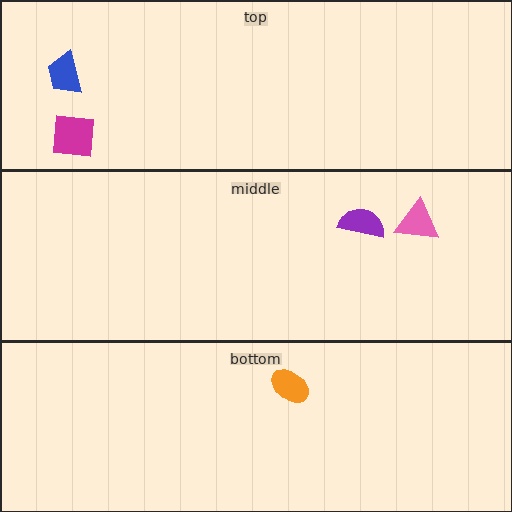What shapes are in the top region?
The blue trapezoid, the magenta square.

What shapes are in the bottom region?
The orange ellipse.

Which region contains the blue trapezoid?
The top region.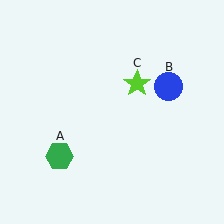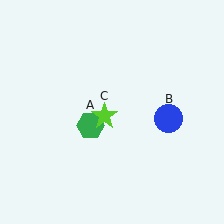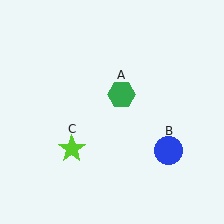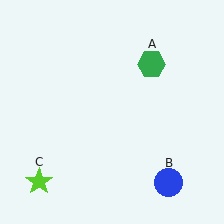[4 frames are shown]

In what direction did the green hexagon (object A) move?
The green hexagon (object A) moved up and to the right.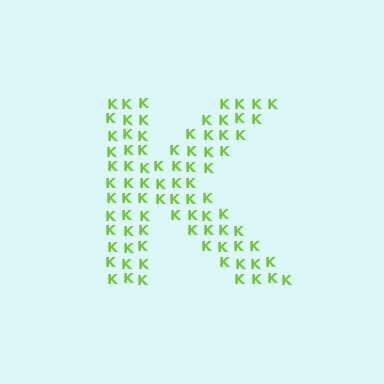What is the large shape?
The large shape is the letter K.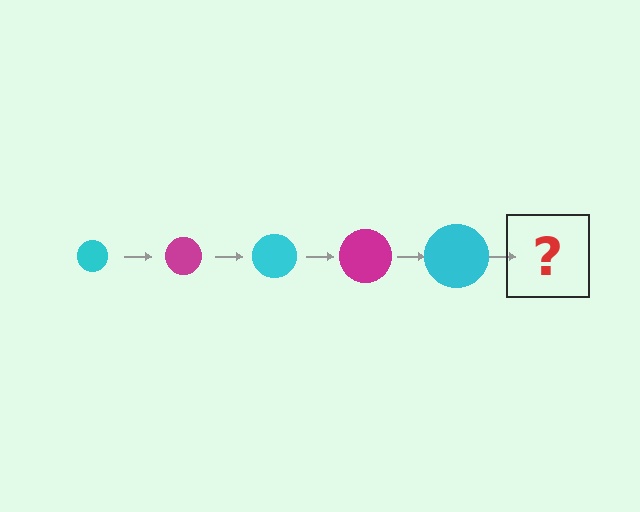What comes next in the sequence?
The next element should be a magenta circle, larger than the previous one.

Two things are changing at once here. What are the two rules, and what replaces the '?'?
The two rules are that the circle grows larger each step and the color cycles through cyan and magenta. The '?' should be a magenta circle, larger than the previous one.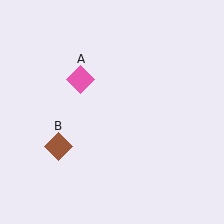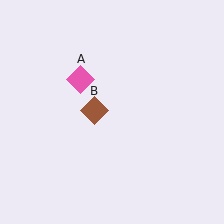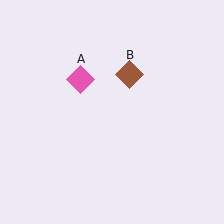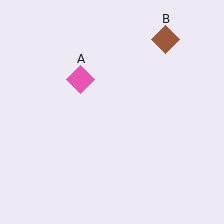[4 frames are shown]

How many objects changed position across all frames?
1 object changed position: brown diamond (object B).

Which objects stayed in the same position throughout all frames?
Pink diamond (object A) remained stationary.